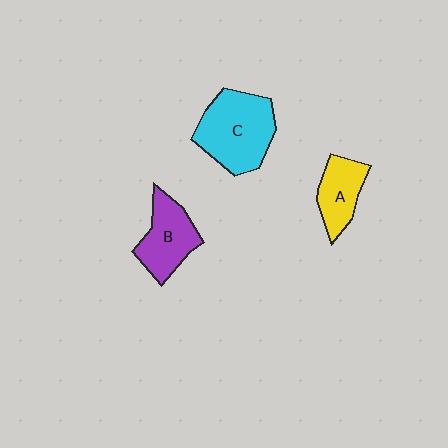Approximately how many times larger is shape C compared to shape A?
Approximately 1.8 times.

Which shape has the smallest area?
Shape A (yellow).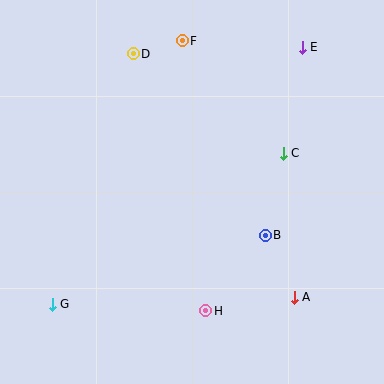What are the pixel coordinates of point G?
Point G is at (52, 304).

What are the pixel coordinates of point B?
Point B is at (265, 235).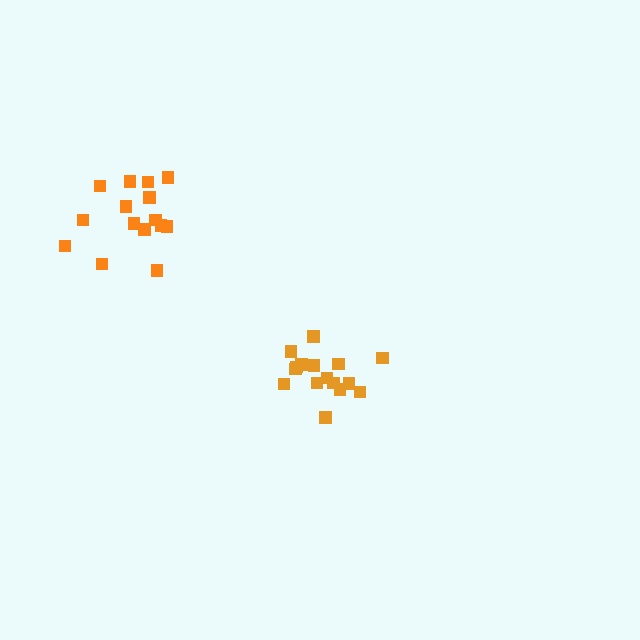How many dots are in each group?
Group 1: 15 dots, Group 2: 16 dots (31 total).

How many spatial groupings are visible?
There are 2 spatial groupings.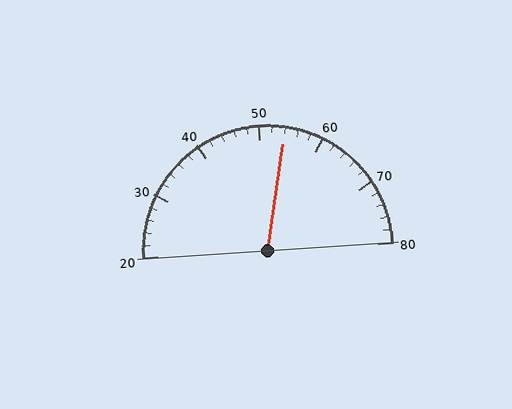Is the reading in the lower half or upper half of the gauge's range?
The reading is in the upper half of the range (20 to 80).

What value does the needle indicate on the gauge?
The needle indicates approximately 54.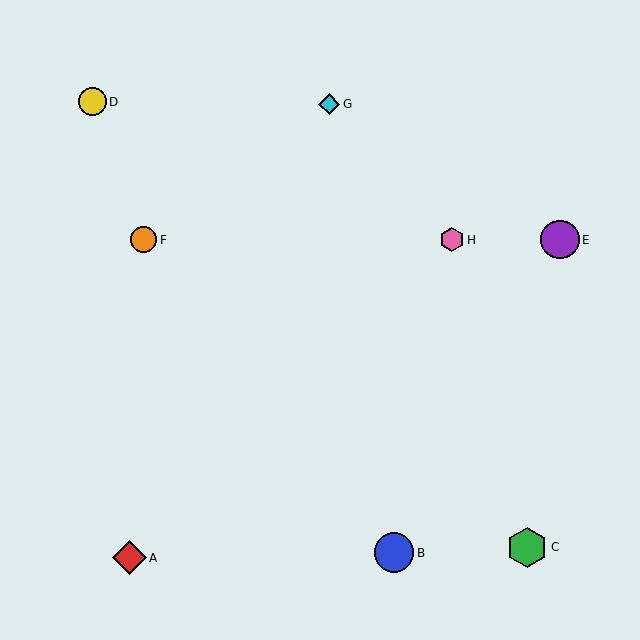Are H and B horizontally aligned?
No, H is at y≈240 and B is at y≈553.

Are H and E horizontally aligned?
Yes, both are at y≈240.